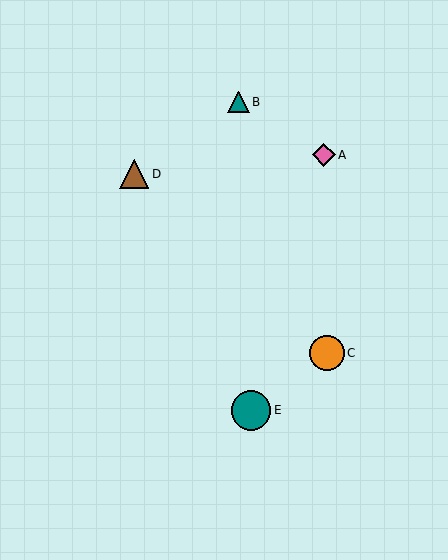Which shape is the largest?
The teal circle (labeled E) is the largest.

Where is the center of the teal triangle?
The center of the teal triangle is at (239, 102).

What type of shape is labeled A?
Shape A is a pink diamond.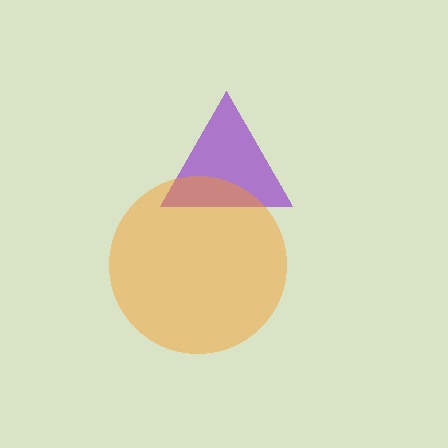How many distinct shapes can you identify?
There are 2 distinct shapes: a purple triangle, an orange circle.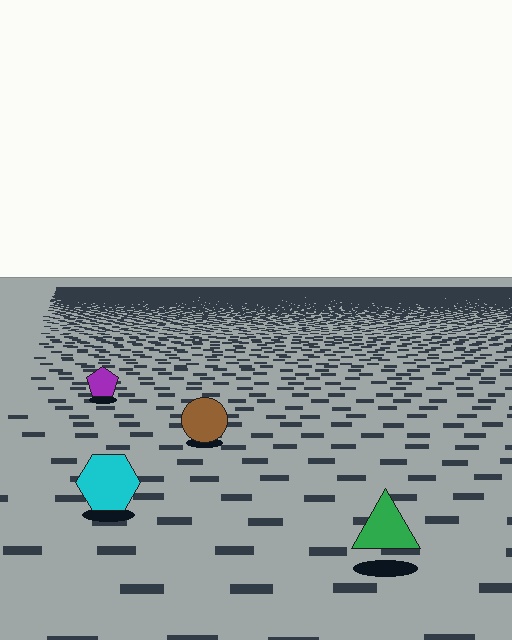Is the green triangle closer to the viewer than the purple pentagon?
Yes. The green triangle is closer — you can tell from the texture gradient: the ground texture is coarser near it.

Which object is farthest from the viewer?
The purple pentagon is farthest from the viewer. It appears smaller and the ground texture around it is denser.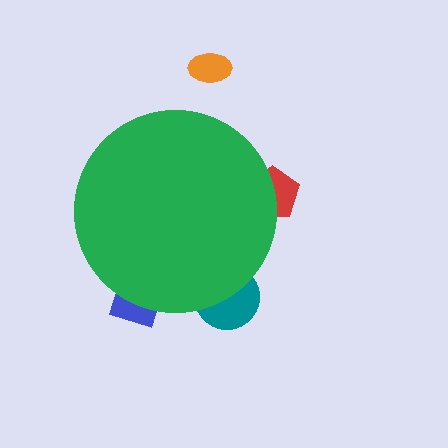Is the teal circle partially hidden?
Yes, the teal circle is partially hidden behind the green circle.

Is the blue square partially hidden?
Yes, the blue square is partially hidden behind the green circle.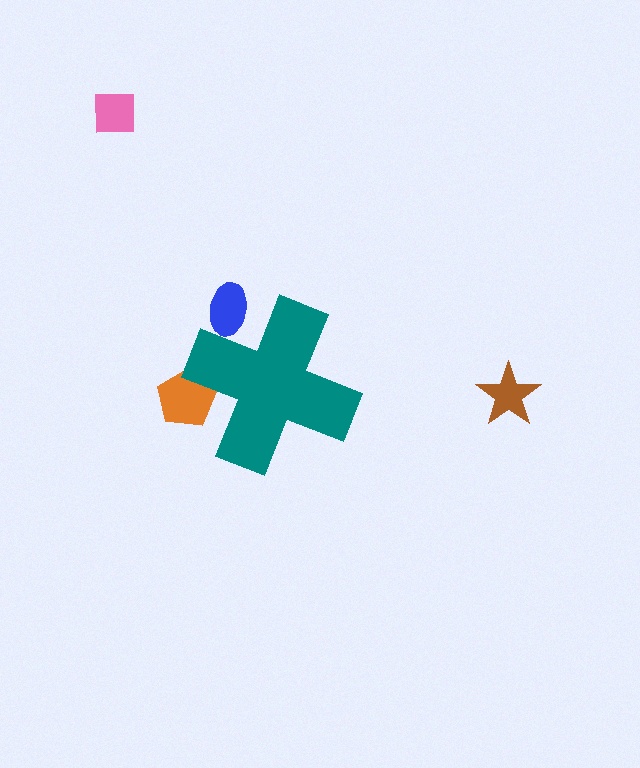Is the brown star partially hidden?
No, the brown star is fully visible.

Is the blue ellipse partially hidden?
Yes, the blue ellipse is partially hidden behind the teal cross.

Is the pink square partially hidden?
No, the pink square is fully visible.